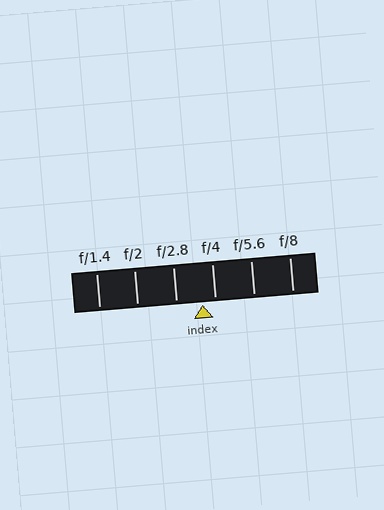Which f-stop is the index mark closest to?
The index mark is closest to f/4.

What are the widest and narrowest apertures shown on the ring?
The widest aperture shown is f/1.4 and the narrowest is f/8.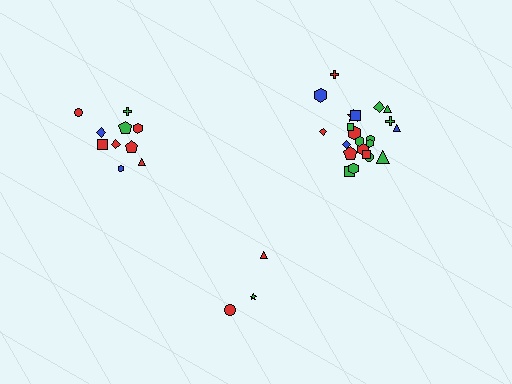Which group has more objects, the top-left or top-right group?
The top-right group.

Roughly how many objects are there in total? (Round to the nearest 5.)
Roughly 35 objects in total.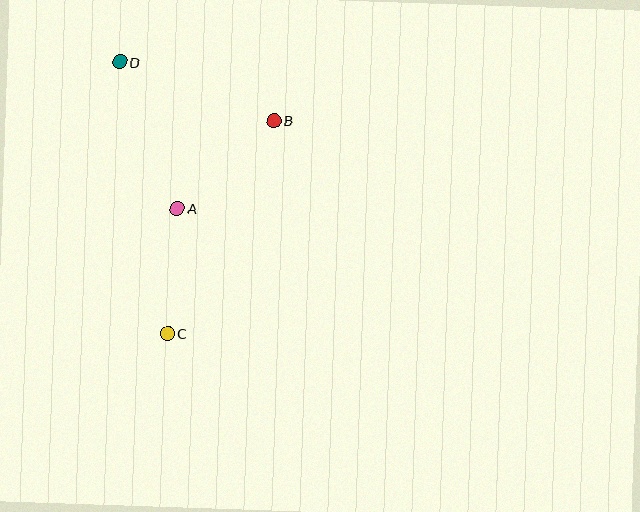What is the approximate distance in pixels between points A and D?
The distance between A and D is approximately 157 pixels.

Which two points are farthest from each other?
Points C and D are farthest from each other.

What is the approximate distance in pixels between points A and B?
The distance between A and B is approximately 130 pixels.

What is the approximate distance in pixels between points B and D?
The distance between B and D is approximately 165 pixels.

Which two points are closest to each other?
Points A and C are closest to each other.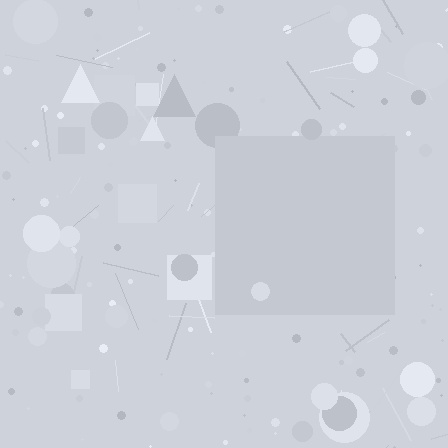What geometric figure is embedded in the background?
A square is embedded in the background.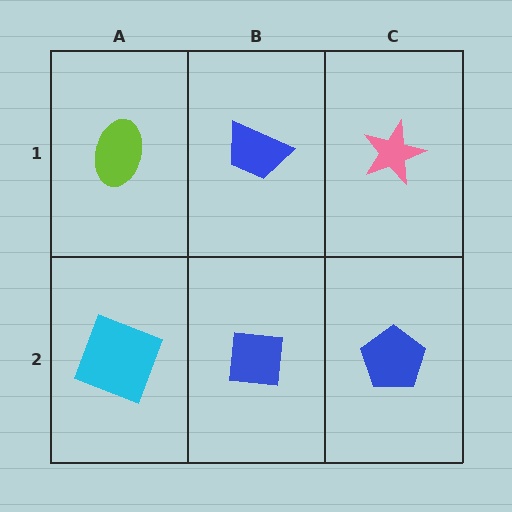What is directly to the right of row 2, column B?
A blue pentagon.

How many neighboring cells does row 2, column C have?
2.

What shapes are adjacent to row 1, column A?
A cyan square (row 2, column A), a blue trapezoid (row 1, column B).